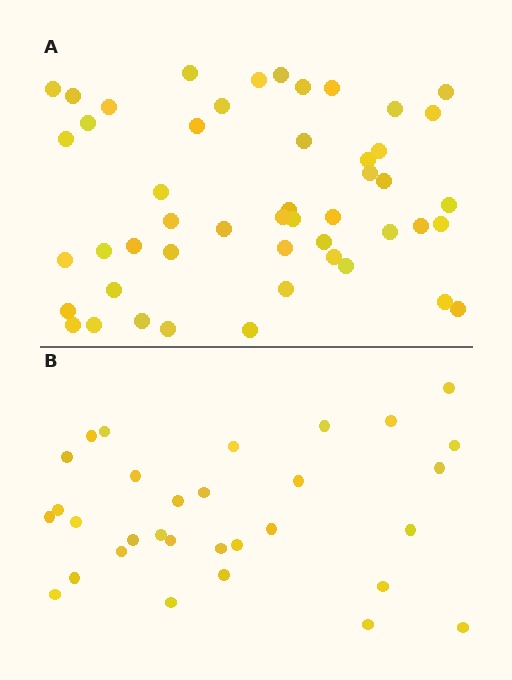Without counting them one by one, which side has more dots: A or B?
Region A (the top region) has more dots.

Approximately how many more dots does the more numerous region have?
Region A has approximately 20 more dots than region B.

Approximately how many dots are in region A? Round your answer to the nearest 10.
About 50 dots. (The exact count is 49, which rounds to 50.)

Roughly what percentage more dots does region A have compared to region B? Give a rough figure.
About 60% more.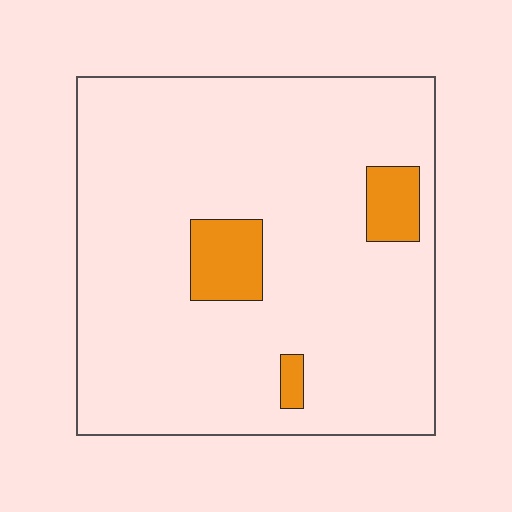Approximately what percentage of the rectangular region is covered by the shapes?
Approximately 10%.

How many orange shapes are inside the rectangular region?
3.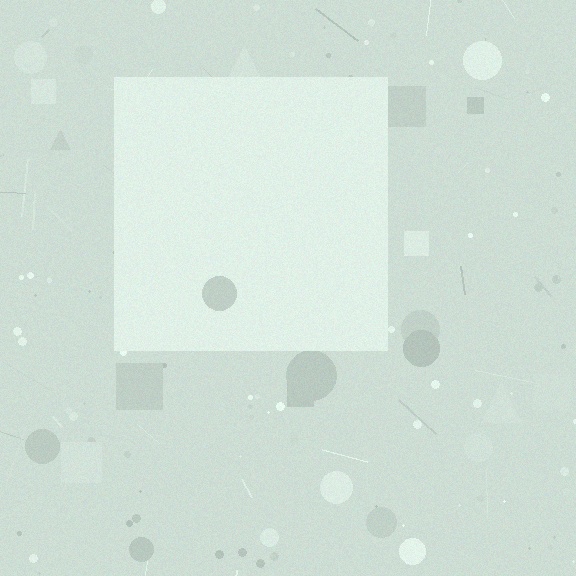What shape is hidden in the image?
A square is hidden in the image.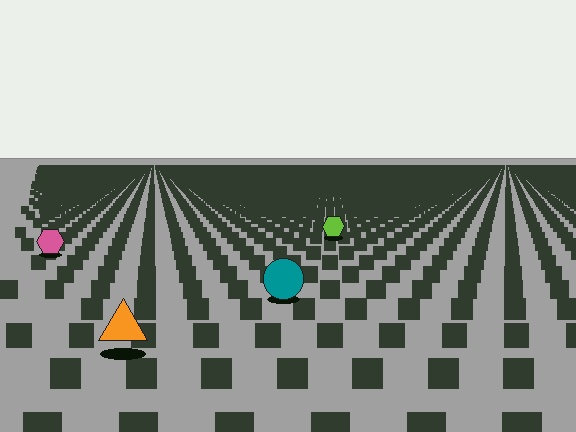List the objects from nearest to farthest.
From nearest to farthest: the orange triangle, the teal circle, the pink hexagon, the lime hexagon.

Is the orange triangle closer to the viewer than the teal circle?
Yes. The orange triangle is closer — you can tell from the texture gradient: the ground texture is coarser near it.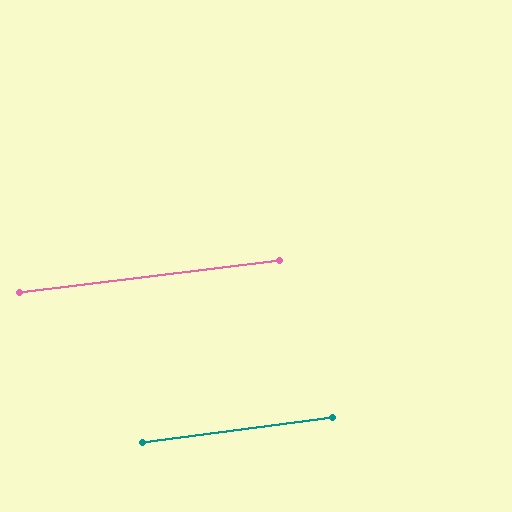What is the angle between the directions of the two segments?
Approximately 1 degree.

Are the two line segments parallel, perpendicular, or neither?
Parallel — their directions differ by only 0.5°.